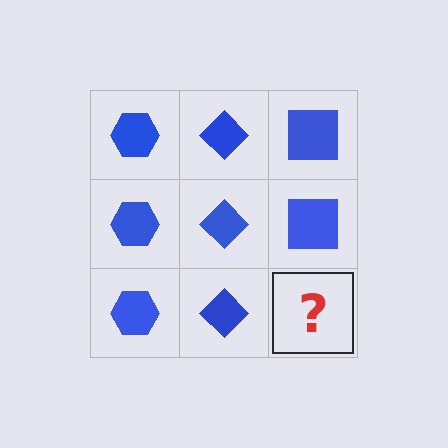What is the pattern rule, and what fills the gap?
The rule is that each column has a consistent shape. The gap should be filled with a blue square.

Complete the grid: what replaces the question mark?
The question mark should be replaced with a blue square.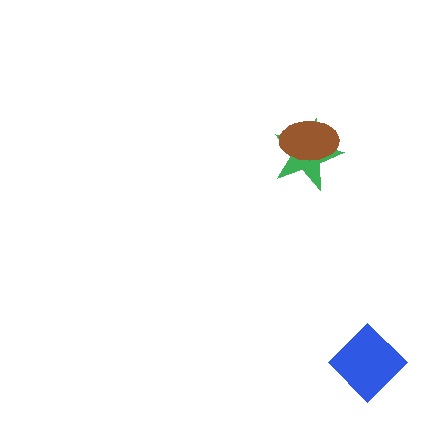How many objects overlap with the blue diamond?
0 objects overlap with the blue diamond.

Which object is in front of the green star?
The brown ellipse is in front of the green star.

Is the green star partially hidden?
Yes, it is partially covered by another shape.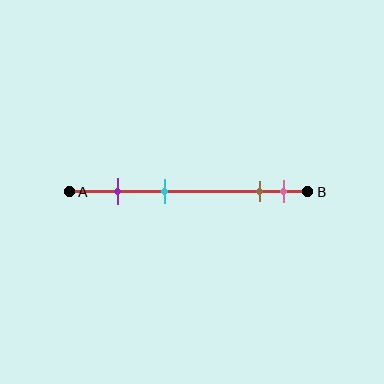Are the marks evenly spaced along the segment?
No, the marks are not evenly spaced.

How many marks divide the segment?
There are 4 marks dividing the segment.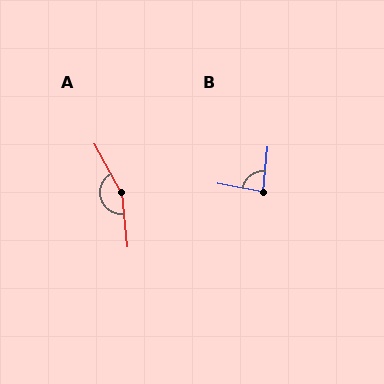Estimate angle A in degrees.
Approximately 157 degrees.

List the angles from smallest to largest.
B (85°), A (157°).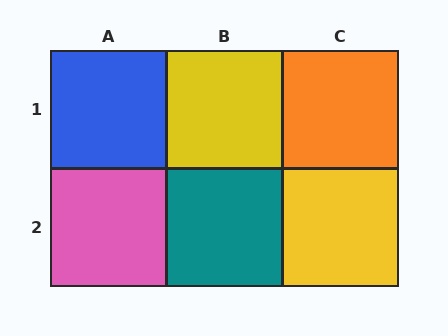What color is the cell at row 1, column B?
Yellow.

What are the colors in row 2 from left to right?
Pink, teal, yellow.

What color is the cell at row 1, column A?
Blue.